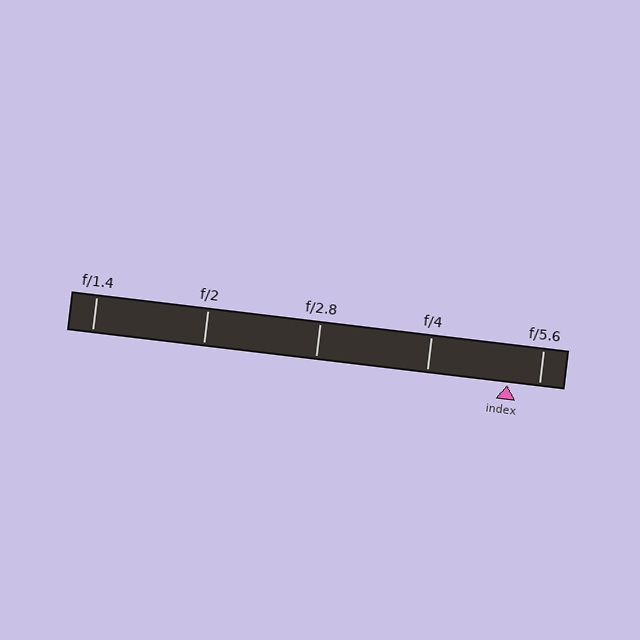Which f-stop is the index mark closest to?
The index mark is closest to f/5.6.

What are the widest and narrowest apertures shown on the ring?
The widest aperture shown is f/1.4 and the narrowest is f/5.6.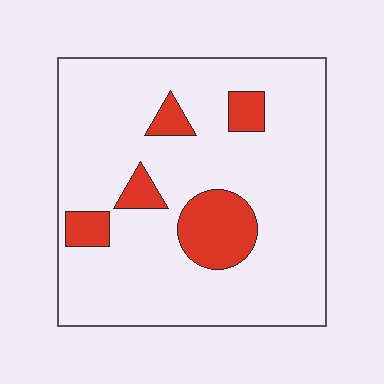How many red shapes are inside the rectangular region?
5.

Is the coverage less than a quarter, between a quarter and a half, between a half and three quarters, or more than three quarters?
Less than a quarter.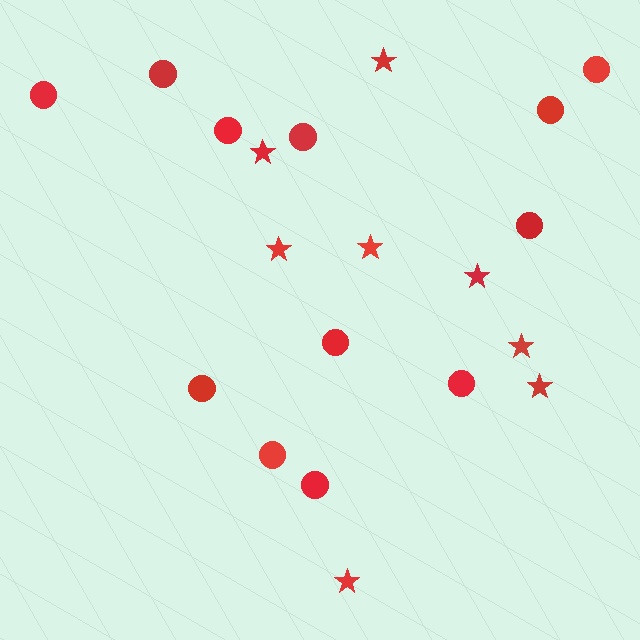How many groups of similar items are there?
There are 2 groups: one group of stars (8) and one group of circles (12).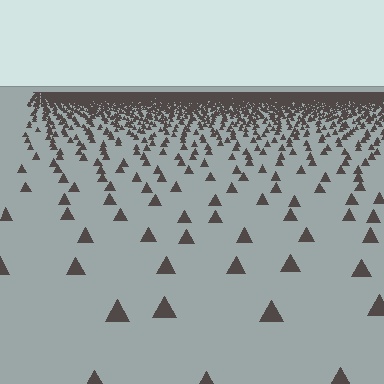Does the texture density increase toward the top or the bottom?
Density increases toward the top.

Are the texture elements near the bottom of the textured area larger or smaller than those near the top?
Larger. Near the bottom, elements are closer to the viewer and appear at a bigger on-screen size.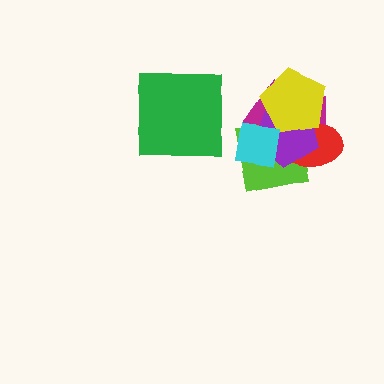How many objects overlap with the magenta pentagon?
5 objects overlap with the magenta pentagon.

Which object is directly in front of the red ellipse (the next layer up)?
The purple pentagon is directly in front of the red ellipse.